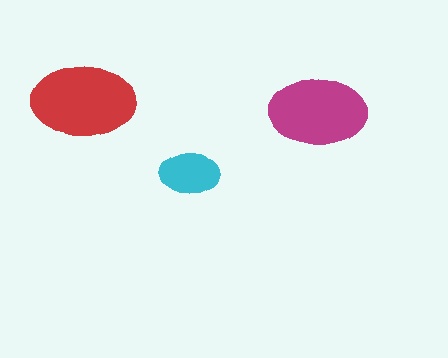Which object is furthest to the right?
The magenta ellipse is rightmost.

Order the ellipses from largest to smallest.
the red one, the magenta one, the cyan one.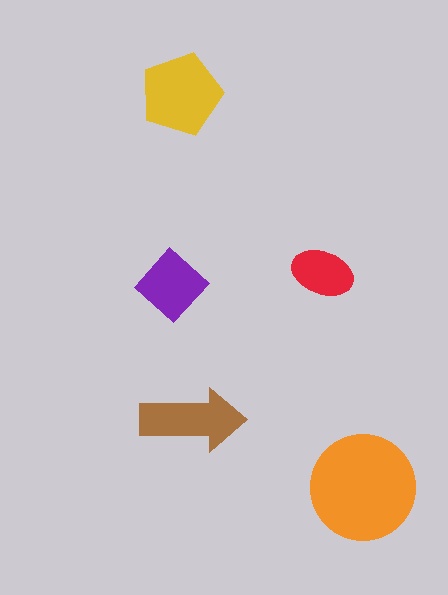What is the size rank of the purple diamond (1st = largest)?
4th.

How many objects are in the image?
There are 5 objects in the image.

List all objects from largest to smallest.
The orange circle, the yellow pentagon, the brown arrow, the purple diamond, the red ellipse.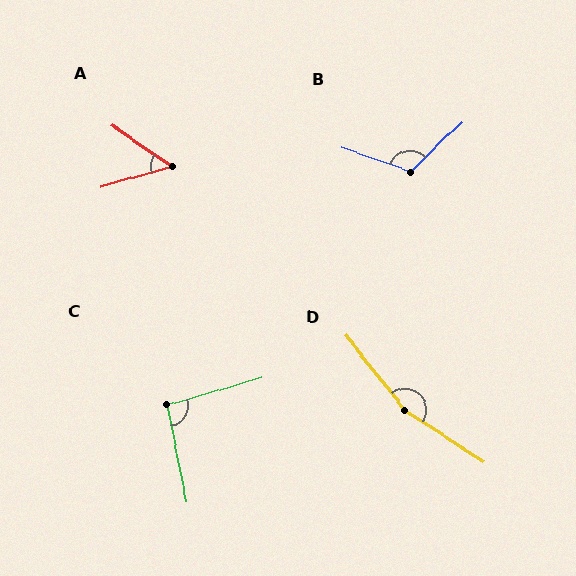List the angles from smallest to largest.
A (50°), C (95°), B (117°), D (161°).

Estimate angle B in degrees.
Approximately 117 degrees.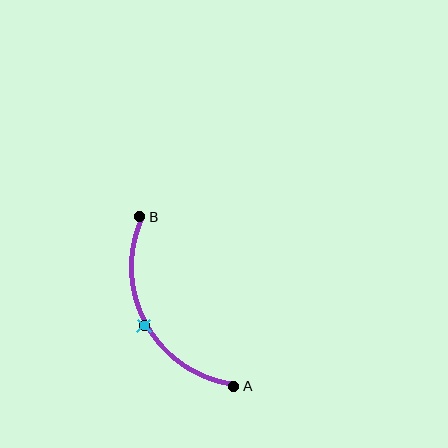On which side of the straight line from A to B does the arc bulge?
The arc bulges to the left of the straight line connecting A and B.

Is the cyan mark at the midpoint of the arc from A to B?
Yes. The cyan mark lies on the arc at equal arc-length from both A and B — it is the arc midpoint.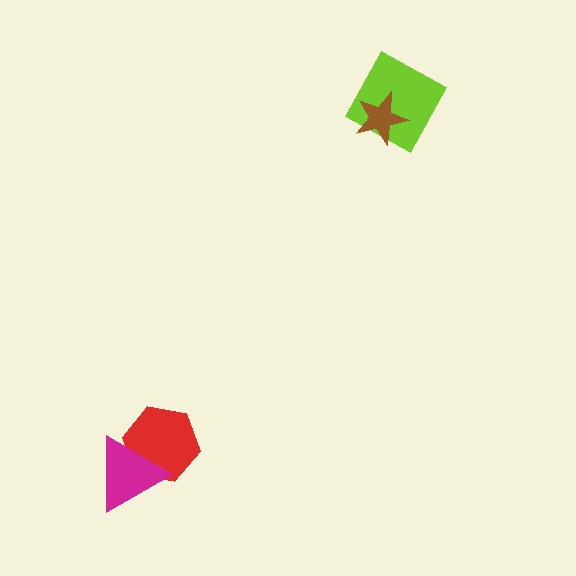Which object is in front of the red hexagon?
The magenta triangle is in front of the red hexagon.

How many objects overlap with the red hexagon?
1 object overlaps with the red hexagon.